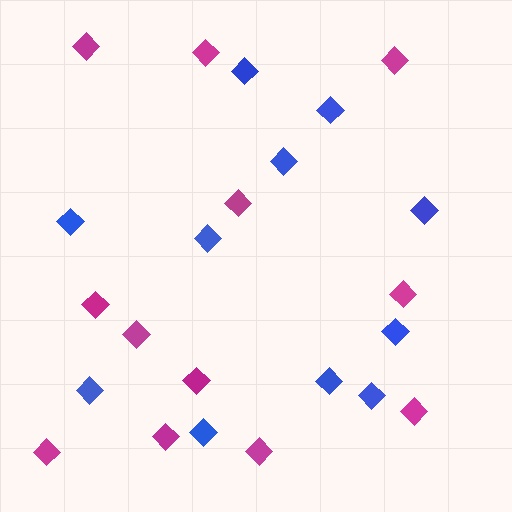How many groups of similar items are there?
There are 2 groups: one group of magenta diamonds (12) and one group of blue diamonds (11).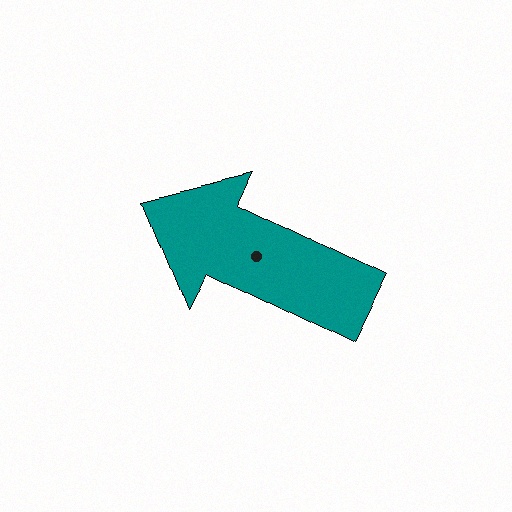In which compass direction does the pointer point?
Northwest.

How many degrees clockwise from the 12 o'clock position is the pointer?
Approximately 297 degrees.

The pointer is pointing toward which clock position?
Roughly 10 o'clock.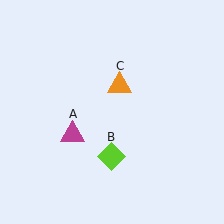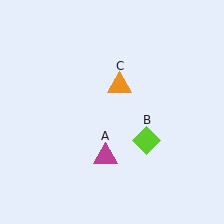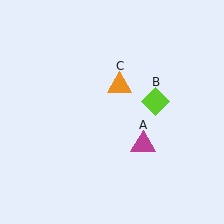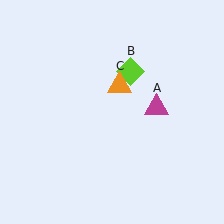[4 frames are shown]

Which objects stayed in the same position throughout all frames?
Orange triangle (object C) remained stationary.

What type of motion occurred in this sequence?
The magenta triangle (object A), lime diamond (object B) rotated counterclockwise around the center of the scene.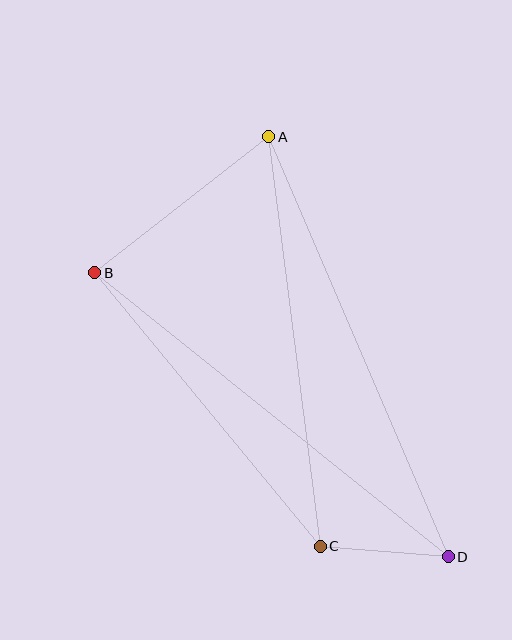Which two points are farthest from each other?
Points A and D are farthest from each other.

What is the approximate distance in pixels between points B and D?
The distance between B and D is approximately 453 pixels.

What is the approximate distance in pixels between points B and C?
The distance between B and C is approximately 355 pixels.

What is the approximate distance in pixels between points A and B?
The distance between A and B is approximately 221 pixels.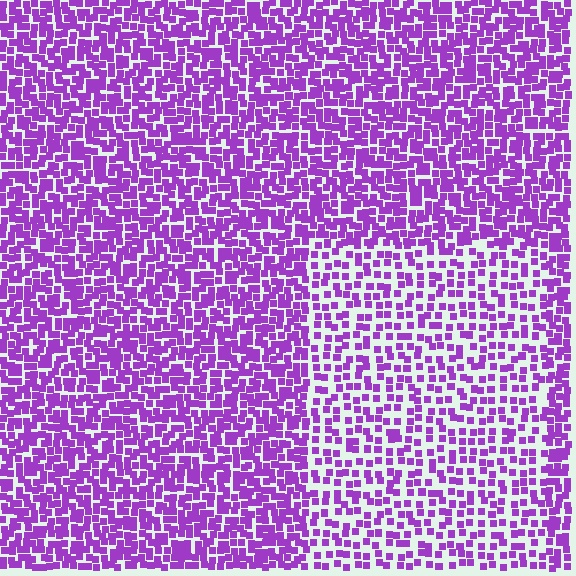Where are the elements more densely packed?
The elements are more densely packed outside the rectangle boundary.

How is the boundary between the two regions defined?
The boundary is defined by a change in element density (approximately 1.8x ratio). All elements are the same color, size, and shape.